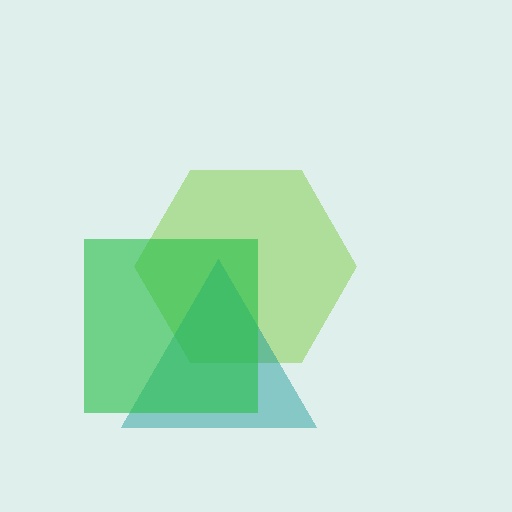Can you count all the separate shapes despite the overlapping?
Yes, there are 3 separate shapes.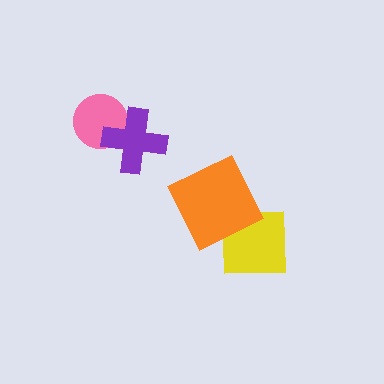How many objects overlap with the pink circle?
1 object overlaps with the pink circle.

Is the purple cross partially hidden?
No, no other shape covers it.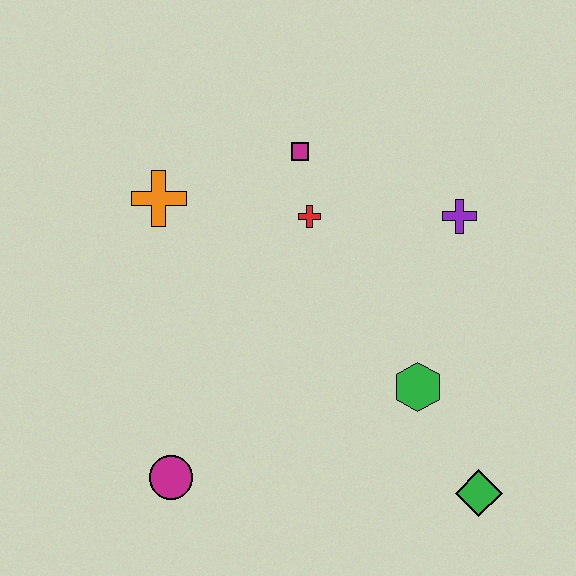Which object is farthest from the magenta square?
The green diamond is farthest from the magenta square.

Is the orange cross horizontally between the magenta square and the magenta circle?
No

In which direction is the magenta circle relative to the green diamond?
The magenta circle is to the left of the green diamond.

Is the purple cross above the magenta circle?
Yes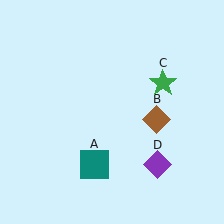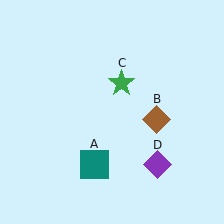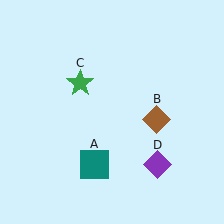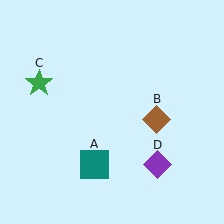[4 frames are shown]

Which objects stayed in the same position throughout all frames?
Teal square (object A) and brown diamond (object B) and purple diamond (object D) remained stationary.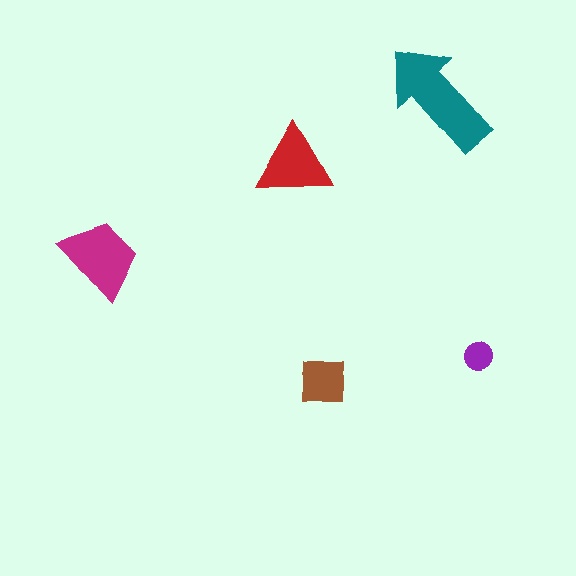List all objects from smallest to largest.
The purple circle, the brown square, the red triangle, the magenta trapezoid, the teal arrow.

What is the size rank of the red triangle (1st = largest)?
3rd.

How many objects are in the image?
There are 5 objects in the image.